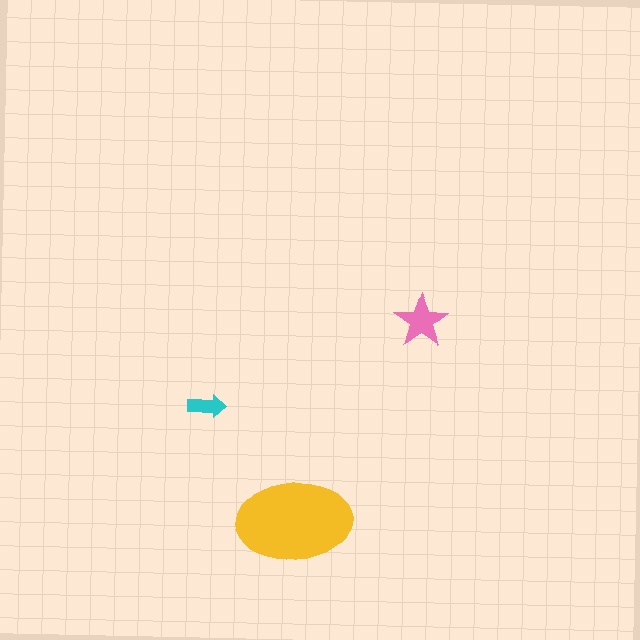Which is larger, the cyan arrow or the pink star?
The pink star.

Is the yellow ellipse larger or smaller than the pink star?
Larger.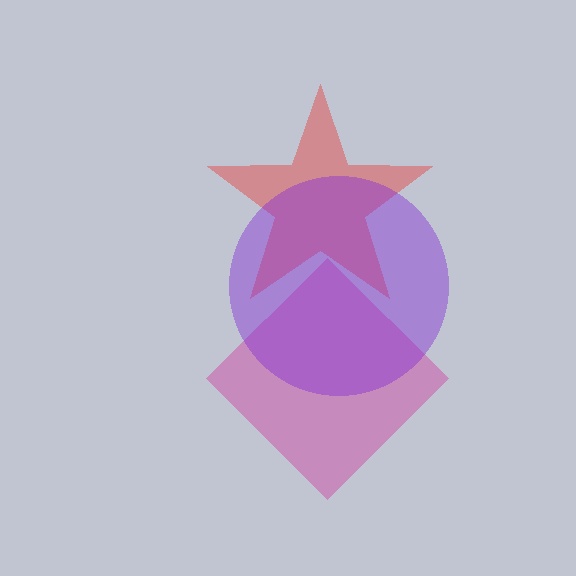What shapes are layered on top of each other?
The layered shapes are: a red star, a magenta diamond, a purple circle.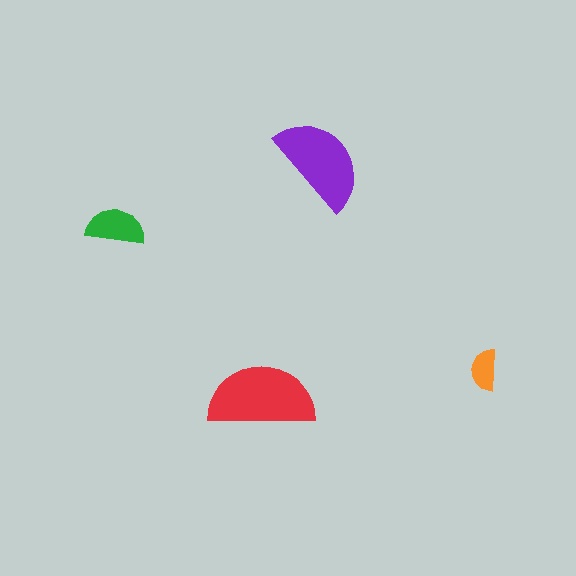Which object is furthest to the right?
The orange semicircle is rightmost.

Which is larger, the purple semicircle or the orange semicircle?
The purple one.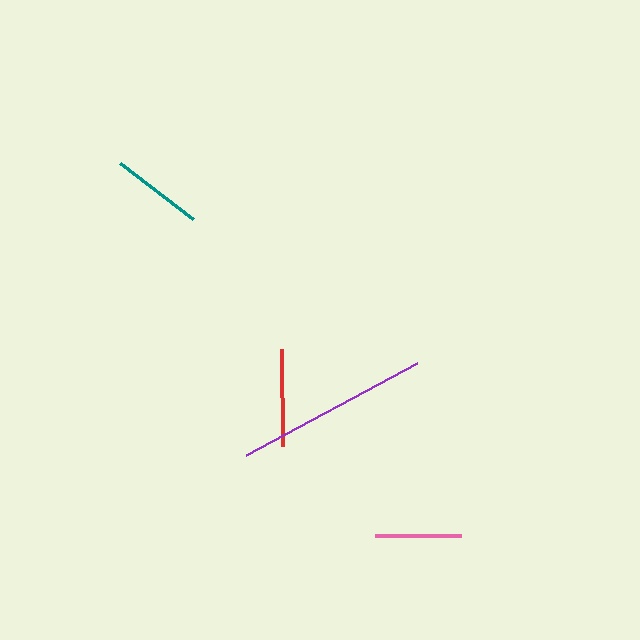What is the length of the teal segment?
The teal segment is approximately 92 pixels long.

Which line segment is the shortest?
The pink line is the shortest at approximately 86 pixels.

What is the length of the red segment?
The red segment is approximately 97 pixels long.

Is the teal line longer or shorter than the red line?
The red line is longer than the teal line.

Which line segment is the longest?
The purple line is the longest at approximately 194 pixels.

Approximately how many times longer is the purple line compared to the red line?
The purple line is approximately 2.0 times the length of the red line.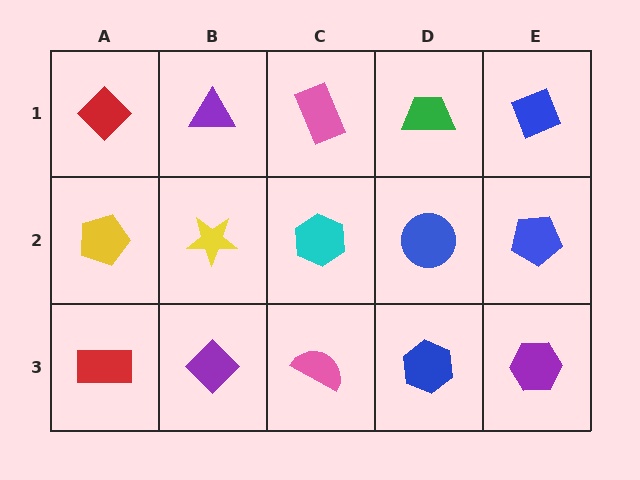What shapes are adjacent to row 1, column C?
A cyan hexagon (row 2, column C), a purple triangle (row 1, column B), a green trapezoid (row 1, column D).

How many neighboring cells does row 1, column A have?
2.